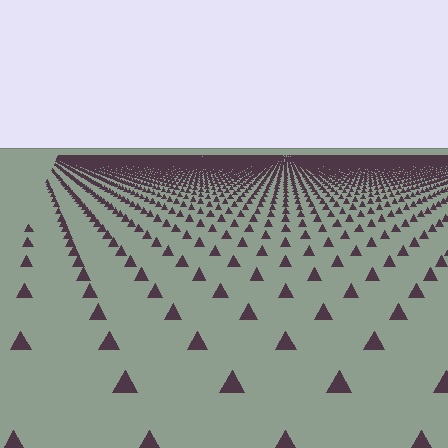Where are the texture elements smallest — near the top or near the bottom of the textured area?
Near the top.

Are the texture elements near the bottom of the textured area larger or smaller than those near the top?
Larger. Near the bottom, elements are closer to the viewer and appear at a bigger on-screen size.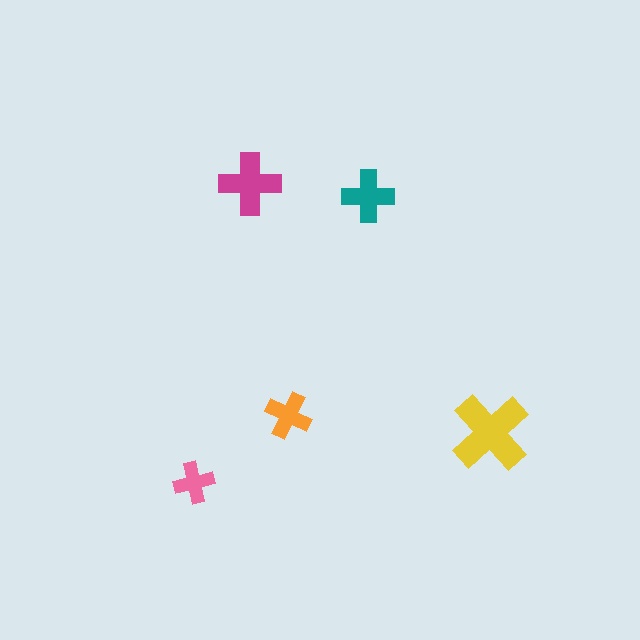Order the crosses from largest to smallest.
the yellow one, the magenta one, the teal one, the orange one, the pink one.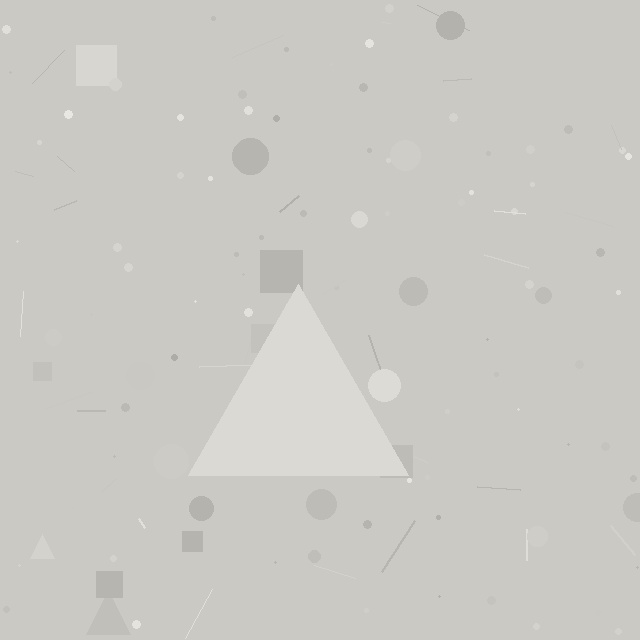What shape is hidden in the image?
A triangle is hidden in the image.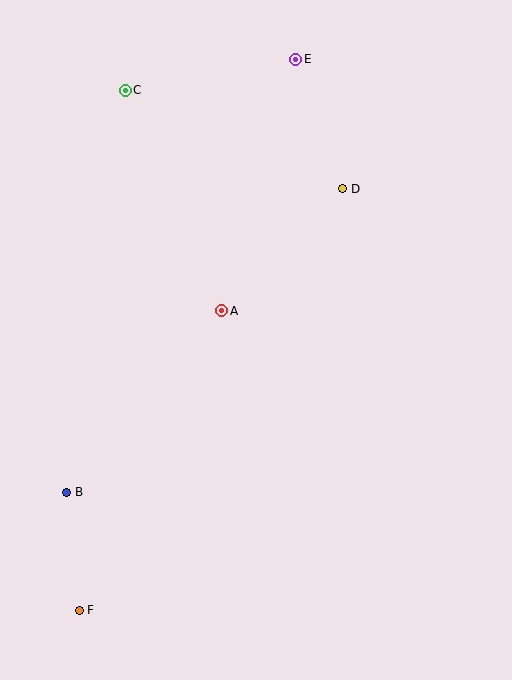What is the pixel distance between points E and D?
The distance between E and D is 138 pixels.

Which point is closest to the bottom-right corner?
Point F is closest to the bottom-right corner.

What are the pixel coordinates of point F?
Point F is at (79, 610).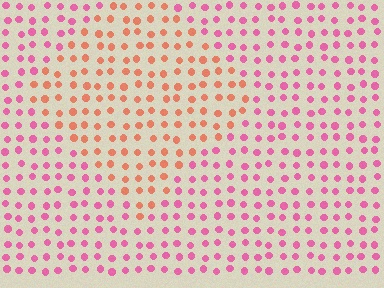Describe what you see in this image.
The image is filled with small pink elements in a uniform arrangement. A diamond-shaped region is visible where the elements are tinted to a slightly different hue, forming a subtle color boundary.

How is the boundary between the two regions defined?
The boundary is defined purely by a slight shift in hue (about 43 degrees). Spacing, size, and orientation are identical on both sides.